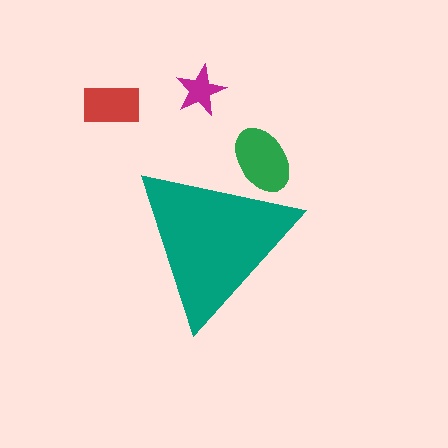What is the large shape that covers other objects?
A teal triangle.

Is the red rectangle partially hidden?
No, the red rectangle is fully visible.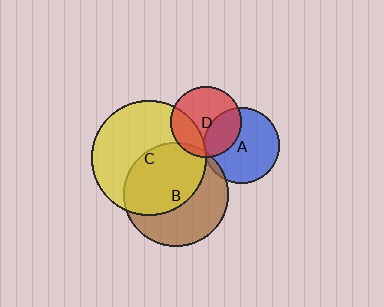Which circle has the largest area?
Circle C (yellow).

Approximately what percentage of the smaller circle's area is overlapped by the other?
Approximately 35%.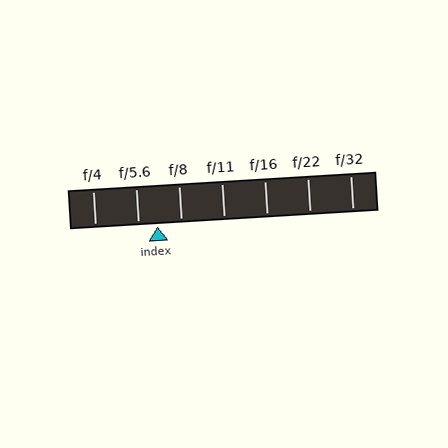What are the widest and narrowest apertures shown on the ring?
The widest aperture shown is f/4 and the narrowest is f/32.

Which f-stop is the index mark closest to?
The index mark is closest to f/5.6.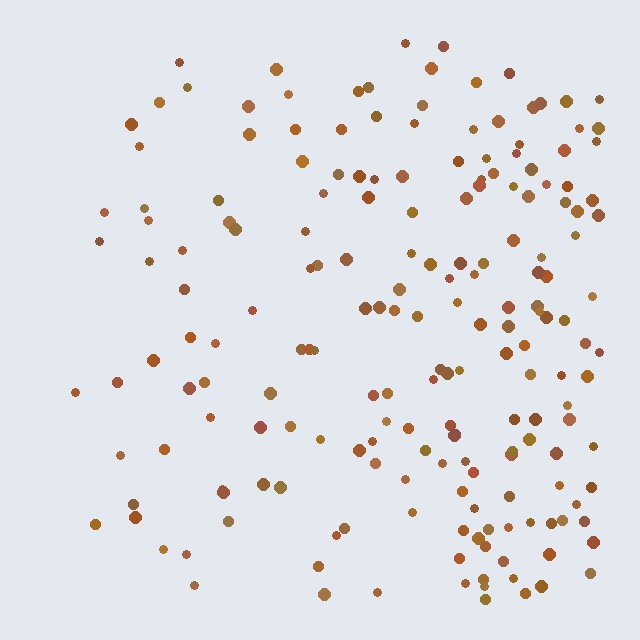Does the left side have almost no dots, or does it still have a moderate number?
Still a moderate number, just noticeably fewer than the right.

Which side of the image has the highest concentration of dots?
The right.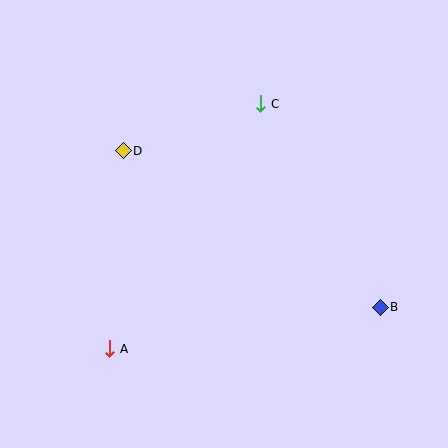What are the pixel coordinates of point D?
Point D is at (123, 151).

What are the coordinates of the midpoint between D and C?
The midpoint between D and C is at (192, 127).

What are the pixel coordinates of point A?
Point A is at (110, 349).